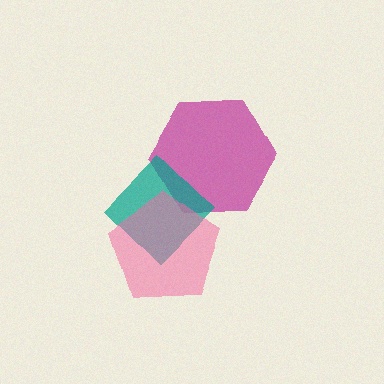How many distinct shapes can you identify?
There are 3 distinct shapes: a magenta hexagon, a teal diamond, a pink pentagon.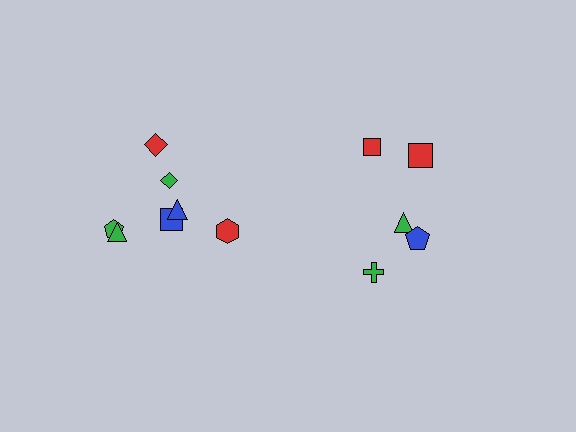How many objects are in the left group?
There are 7 objects.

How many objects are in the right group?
There are 5 objects.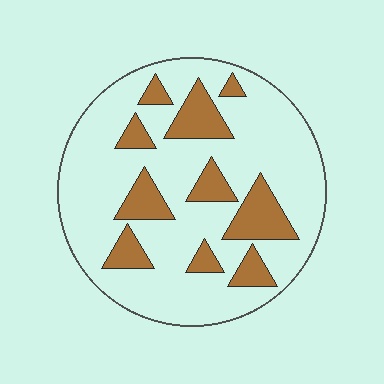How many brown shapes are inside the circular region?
10.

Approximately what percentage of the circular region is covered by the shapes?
Approximately 25%.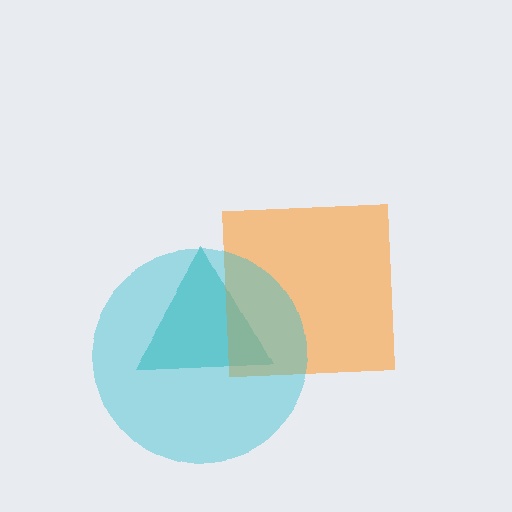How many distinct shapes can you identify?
There are 3 distinct shapes: a teal triangle, an orange square, a cyan circle.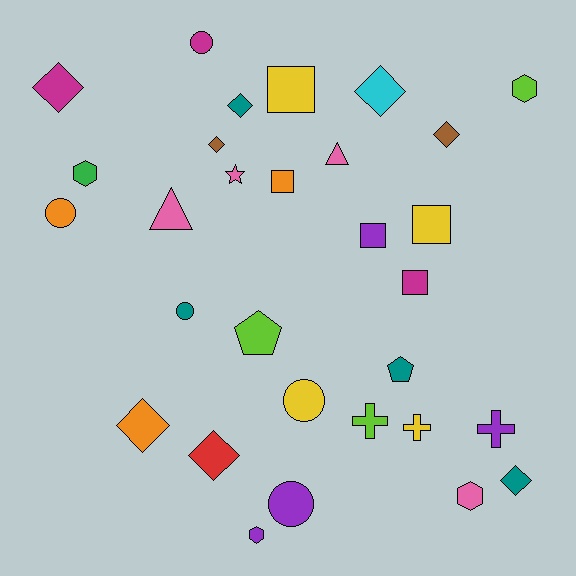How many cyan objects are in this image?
There is 1 cyan object.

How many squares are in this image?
There are 5 squares.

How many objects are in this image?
There are 30 objects.